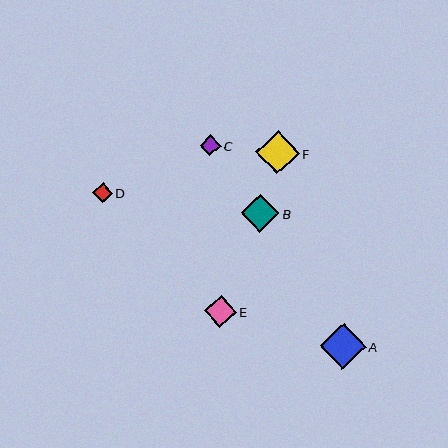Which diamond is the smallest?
Diamond D is the smallest with a size of approximately 20 pixels.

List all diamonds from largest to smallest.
From largest to smallest: A, F, B, E, C, D.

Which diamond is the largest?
Diamond A is the largest with a size of approximately 45 pixels.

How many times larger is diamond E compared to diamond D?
Diamond E is approximately 1.6 times the size of diamond D.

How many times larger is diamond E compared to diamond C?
Diamond E is approximately 1.5 times the size of diamond C.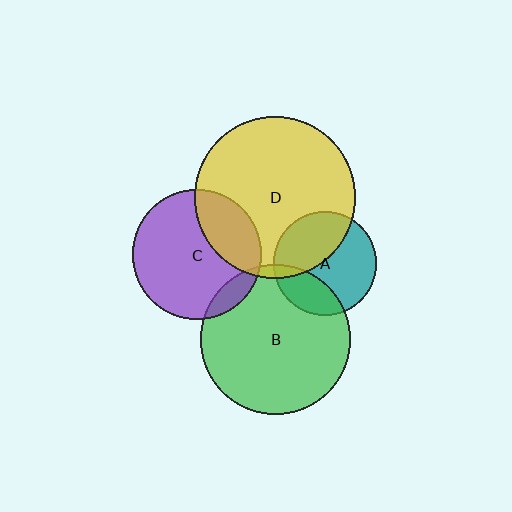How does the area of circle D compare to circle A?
Approximately 2.4 times.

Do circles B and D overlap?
Yes.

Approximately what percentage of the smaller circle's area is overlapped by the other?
Approximately 5%.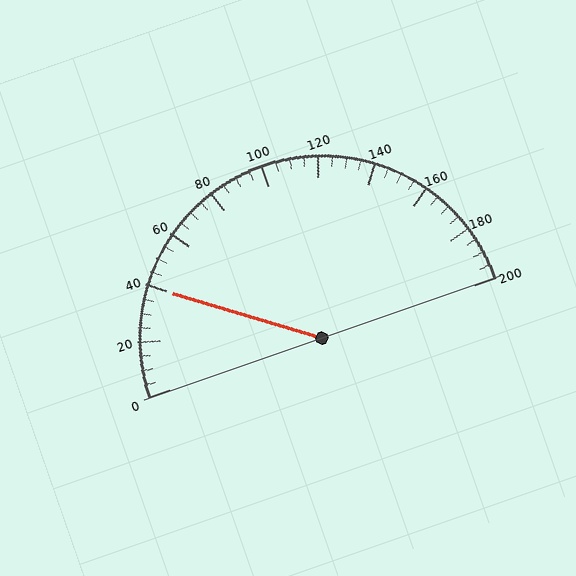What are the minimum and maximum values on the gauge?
The gauge ranges from 0 to 200.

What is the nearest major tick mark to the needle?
The nearest major tick mark is 40.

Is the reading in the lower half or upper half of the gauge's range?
The reading is in the lower half of the range (0 to 200).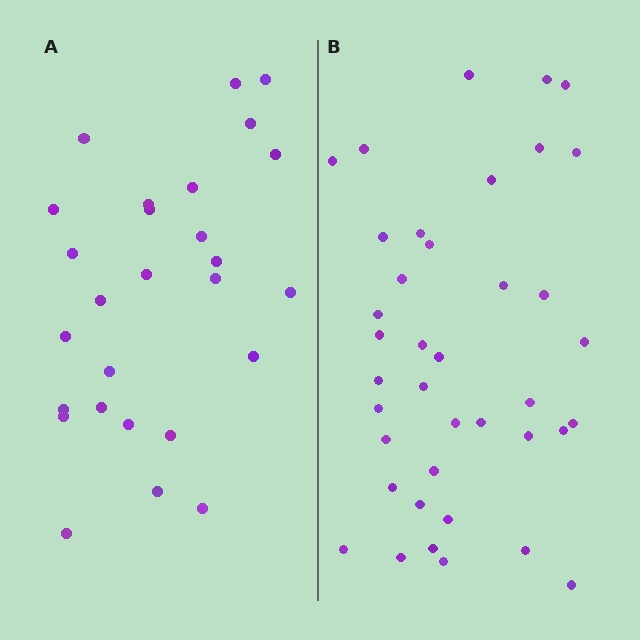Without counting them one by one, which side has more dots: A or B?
Region B (the right region) has more dots.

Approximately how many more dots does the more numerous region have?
Region B has roughly 12 or so more dots than region A.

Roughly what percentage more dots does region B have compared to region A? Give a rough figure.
About 45% more.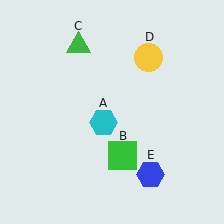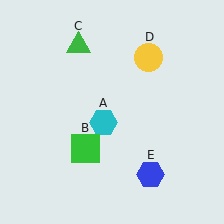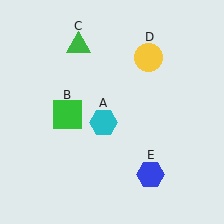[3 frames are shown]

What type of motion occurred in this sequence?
The green square (object B) rotated clockwise around the center of the scene.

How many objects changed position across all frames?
1 object changed position: green square (object B).